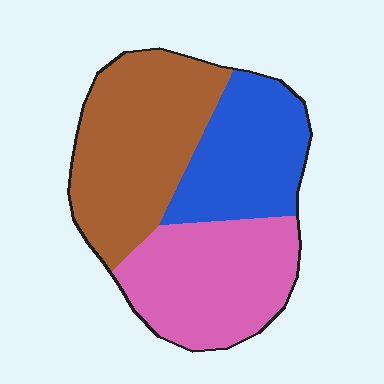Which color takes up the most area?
Brown, at roughly 40%.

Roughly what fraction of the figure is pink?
Pink covers about 35% of the figure.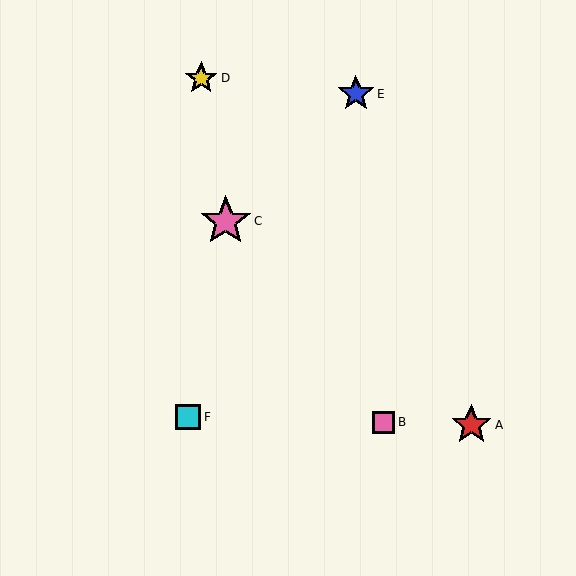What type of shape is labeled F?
Shape F is a cyan square.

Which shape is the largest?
The pink star (labeled C) is the largest.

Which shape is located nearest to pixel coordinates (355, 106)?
The blue star (labeled E) at (356, 94) is nearest to that location.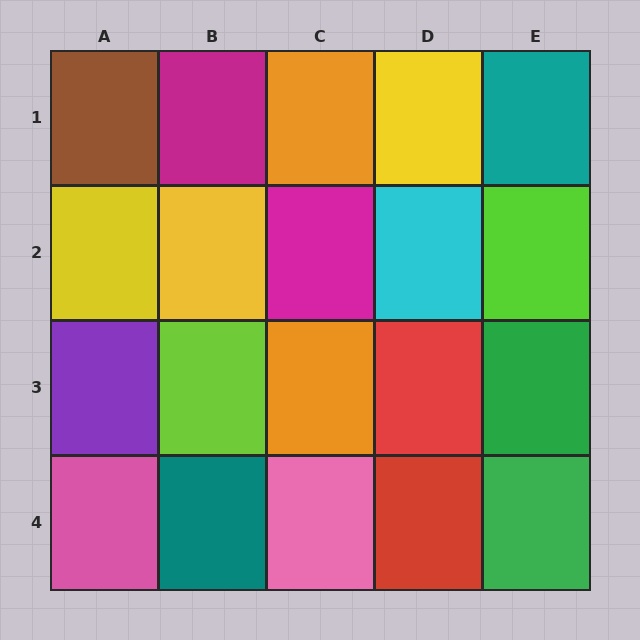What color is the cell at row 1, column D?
Yellow.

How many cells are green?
2 cells are green.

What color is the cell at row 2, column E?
Lime.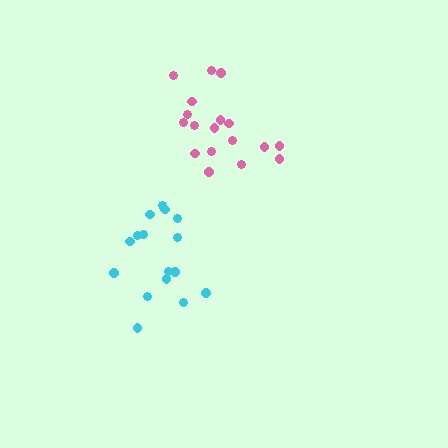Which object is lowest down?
The cyan cluster is bottommost.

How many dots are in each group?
Group 1: 16 dots, Group 2: 18 dots (34 total).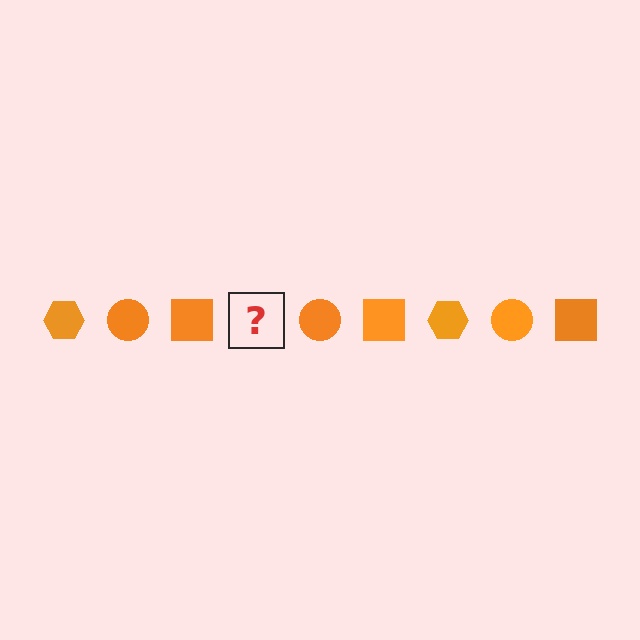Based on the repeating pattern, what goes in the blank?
The blank should be an orange hexagon.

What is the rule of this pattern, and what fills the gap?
The rule is that the pattern cycles through hexagon, circle, square shapes in orange. The gap should be filled with an orange hexagon.